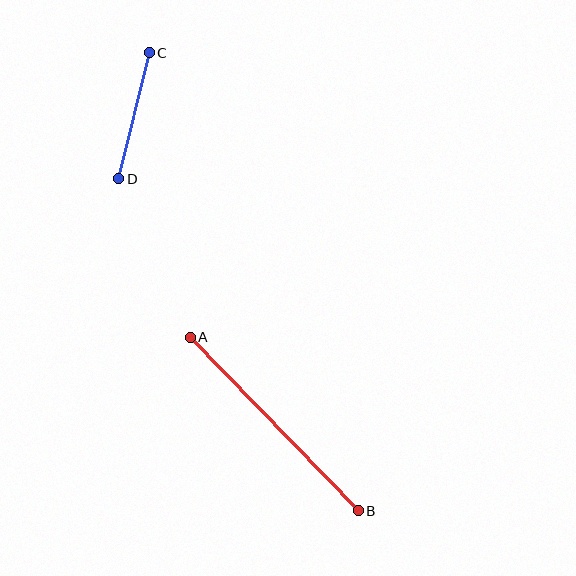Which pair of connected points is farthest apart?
Points A and B are farthest apart.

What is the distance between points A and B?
The distance is approximately 241 pixels.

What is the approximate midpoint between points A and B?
The midpoint is at approximately (274, 424) pixels.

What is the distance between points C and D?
The distance is approximately 129 pixels.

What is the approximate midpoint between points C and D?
The midpoint is at approximately (134, 116) pixels.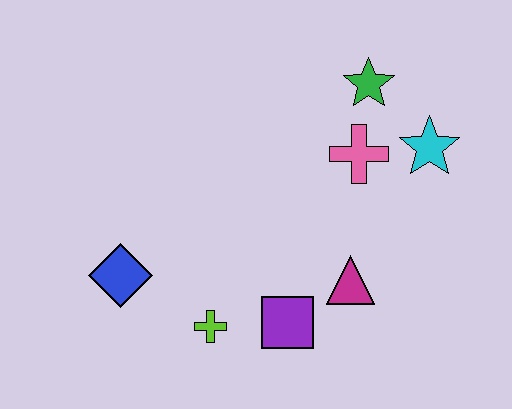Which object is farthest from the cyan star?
The blue diamond is farthest from the cyan star.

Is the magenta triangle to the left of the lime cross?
No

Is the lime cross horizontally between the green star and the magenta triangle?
No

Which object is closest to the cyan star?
The pink cross is closest to the cyan star.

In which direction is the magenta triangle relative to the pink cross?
The magenta triangle is below the pink cross.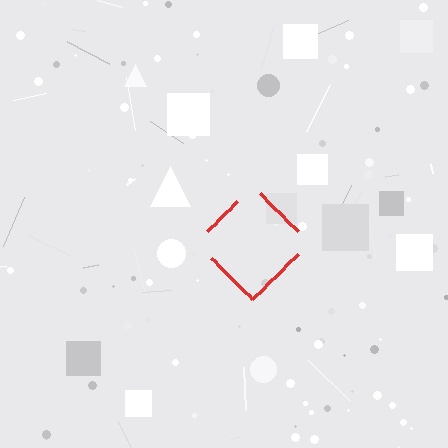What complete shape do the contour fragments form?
The contour fragments form a diamond.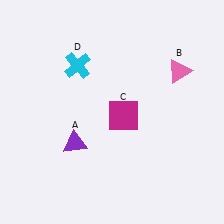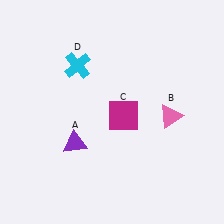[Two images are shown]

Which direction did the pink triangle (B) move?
The pink triangle (B) moved down.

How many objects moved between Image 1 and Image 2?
1 object moved between the two images.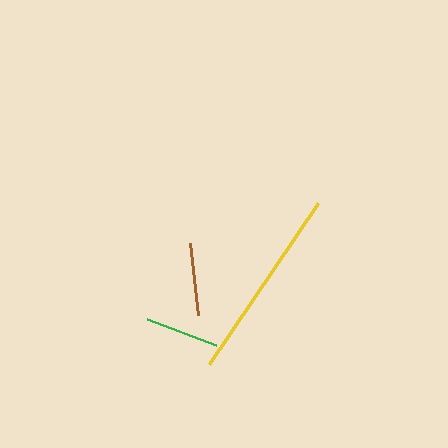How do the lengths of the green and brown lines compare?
The green and brown lines are approximately the same length.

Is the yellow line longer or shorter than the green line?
The yellow line is longer than the green line.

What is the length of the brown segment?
The brown segment is approximately 72 pixels long.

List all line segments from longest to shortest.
From longest to shortest: yellow, green, brown.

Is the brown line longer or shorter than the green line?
The green line is longer than the brown line.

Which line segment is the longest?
The yellow line is the longest at approximately 195 pixels.